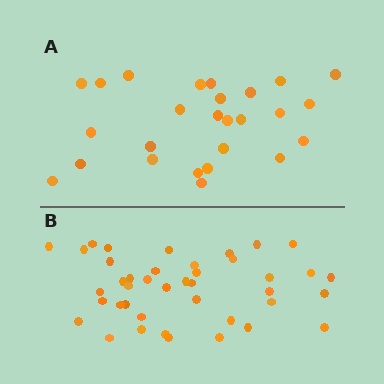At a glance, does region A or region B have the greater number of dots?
Region B (the bottom region) has more dots.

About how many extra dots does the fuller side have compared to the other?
Region B has approximately 15 more dots than region A.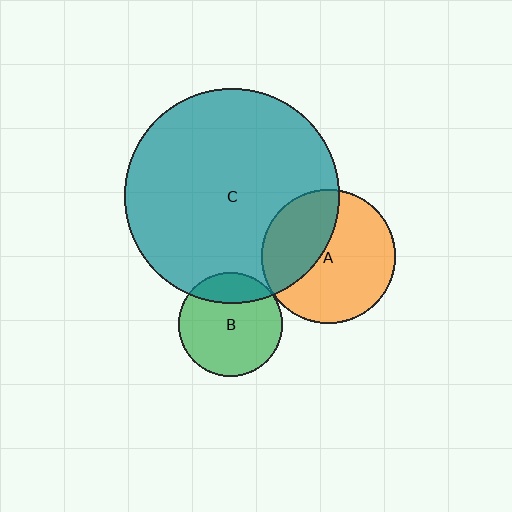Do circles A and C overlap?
Yes.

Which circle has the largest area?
Circle C (teal).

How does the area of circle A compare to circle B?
Approximately 1.7 times.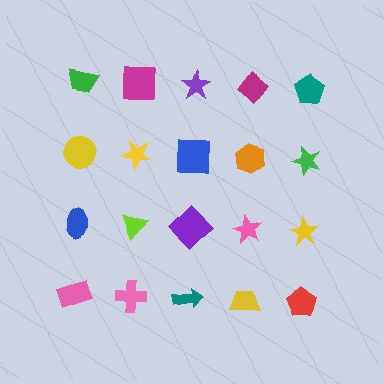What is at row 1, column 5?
A teal pentagon.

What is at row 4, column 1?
A pink rectangle.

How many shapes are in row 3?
5 shapes.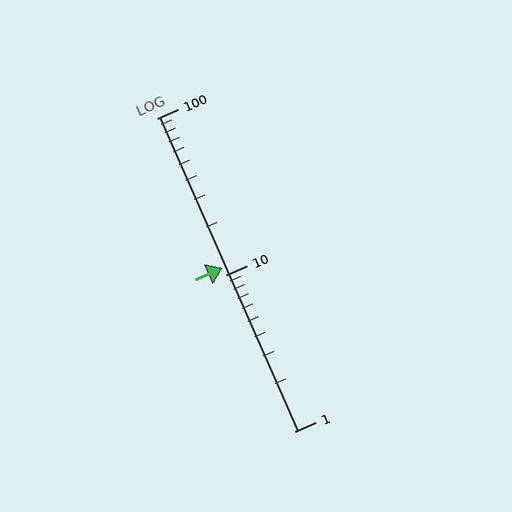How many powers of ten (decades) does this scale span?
The scale spans 2 decades, from 1 to 100.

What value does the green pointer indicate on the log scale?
The pointer indicates approximately 11.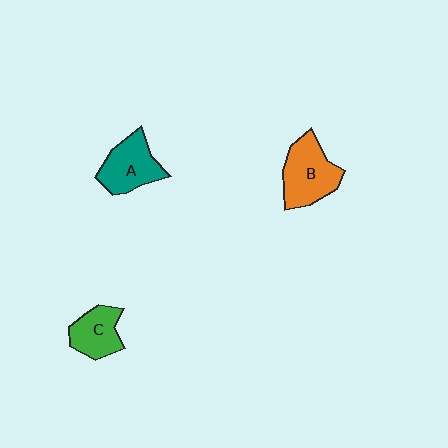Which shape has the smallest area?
Shape C (green).